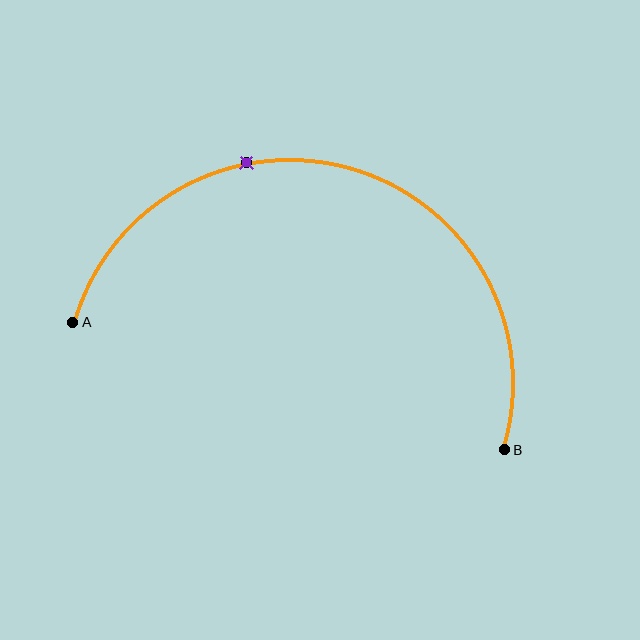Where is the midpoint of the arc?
The arc midpoint is the point on the curve farthest from the straight line joining A and B. It sits above that line.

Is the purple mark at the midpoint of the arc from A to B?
No. The purple mark lies on the arc but is closer to endpoint A. The arc midpoint would be at the point on the curve equidistant along the arc from both A and B.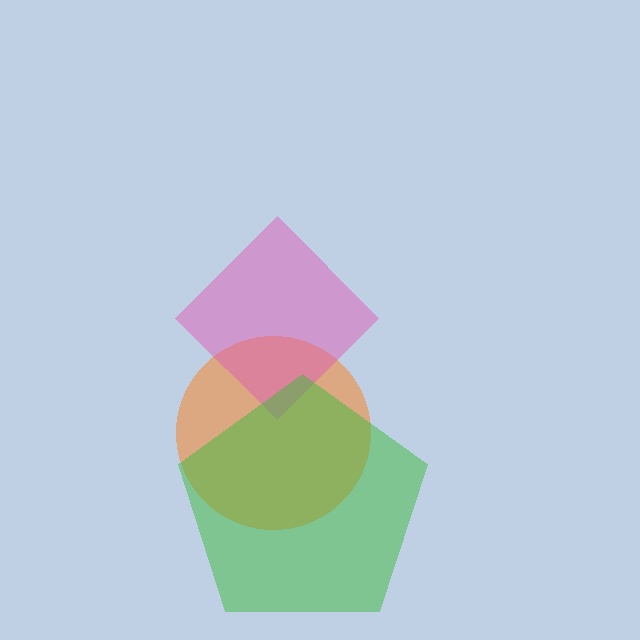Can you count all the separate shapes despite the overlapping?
Yes, there are 3 separate shapes.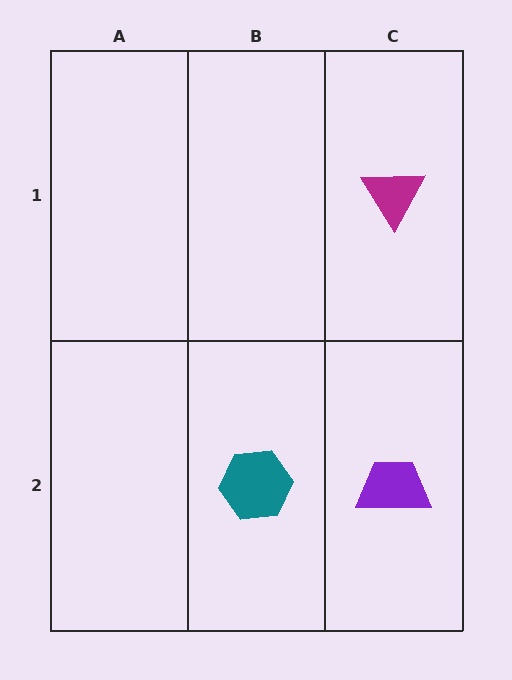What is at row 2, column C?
A purple trapezoid.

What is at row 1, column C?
A magenta triangle.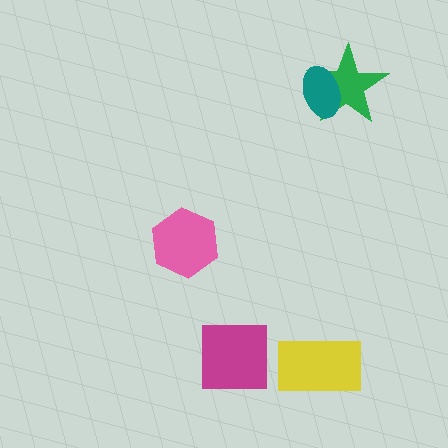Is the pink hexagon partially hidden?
No, no other shape covers it.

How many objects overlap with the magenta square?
0 objects overlap with the magenta square.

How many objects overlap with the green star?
1 object overlaps with the green star.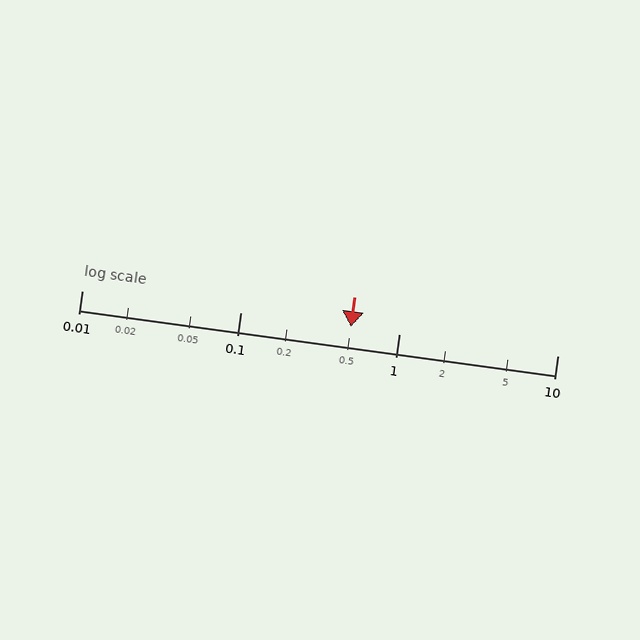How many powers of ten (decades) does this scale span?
The scale spans 3 decades, from 0.01 to 10.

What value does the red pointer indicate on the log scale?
The pointer indicates approximately 0.5.